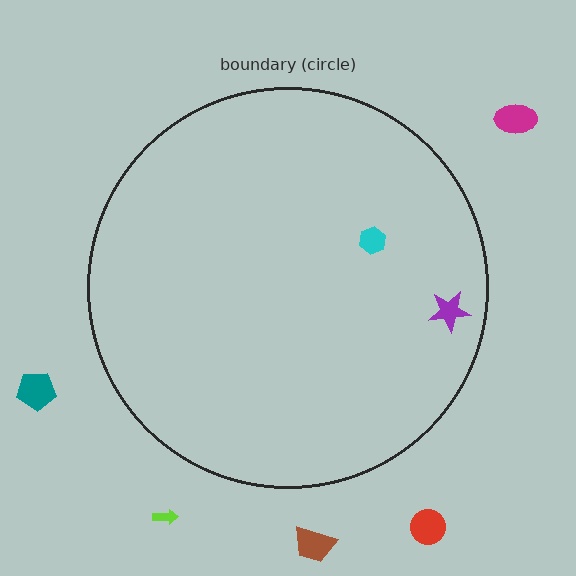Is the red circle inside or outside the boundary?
Outside.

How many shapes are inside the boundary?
2 inside, 5 outside.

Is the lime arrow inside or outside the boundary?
Outside.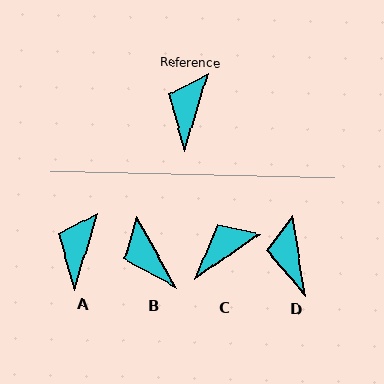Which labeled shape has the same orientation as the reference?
A.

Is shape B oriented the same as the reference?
No, it is off by about 46 degrees.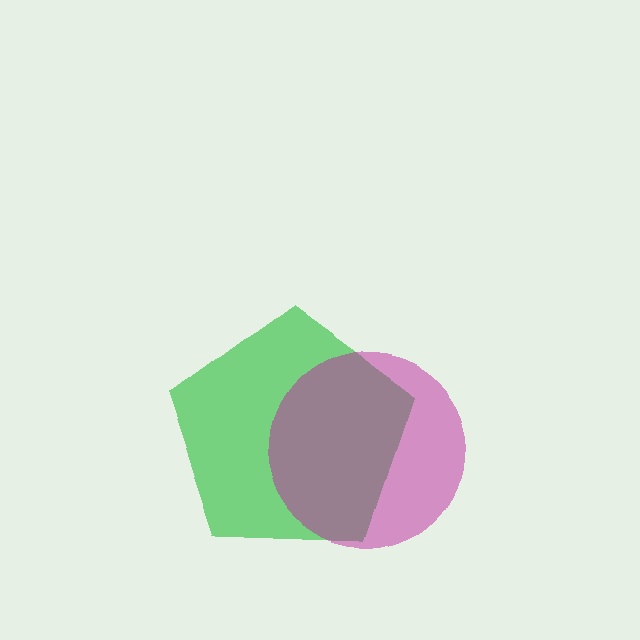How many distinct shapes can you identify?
There are 2 distinct shapes: a green pentagon, a magenta circle.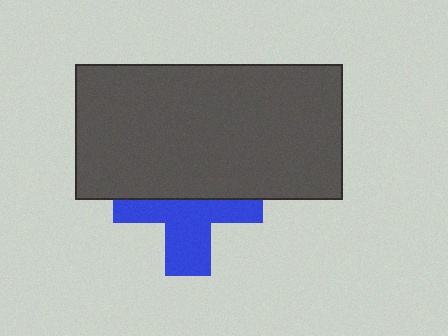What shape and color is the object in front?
The object in front is a dark gray rectangle.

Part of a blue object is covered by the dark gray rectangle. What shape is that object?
It is a cross.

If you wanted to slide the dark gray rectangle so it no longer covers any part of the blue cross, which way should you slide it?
Slide it up — that is the most direct way to separate the two shapes.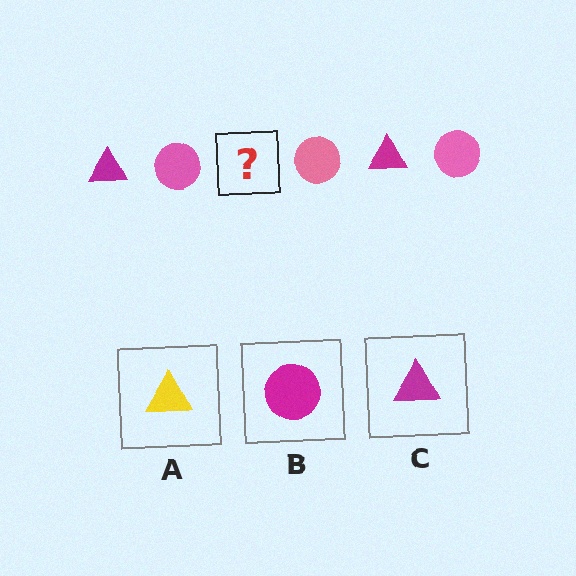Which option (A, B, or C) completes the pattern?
C.